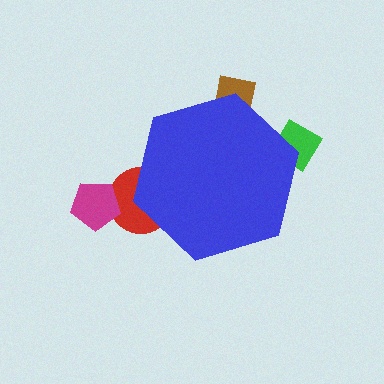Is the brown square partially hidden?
Yes, the brown square is partially hidden behind the blue hexagon.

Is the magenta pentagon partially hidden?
No, the magenta pentagon is fully visible.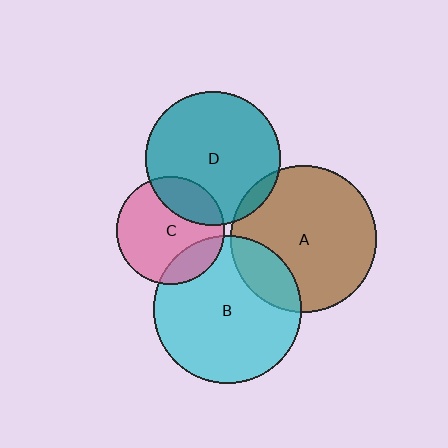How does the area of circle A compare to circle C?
Approximately 1.9 times.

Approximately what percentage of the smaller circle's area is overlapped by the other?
Approximately 5%.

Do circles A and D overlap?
Yes.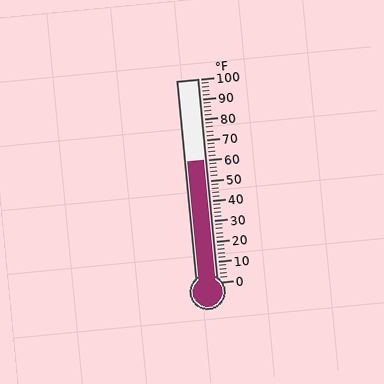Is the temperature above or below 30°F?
The temperature is above 30°F.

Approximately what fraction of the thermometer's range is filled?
The thermometer is filled to approximately 60% of its range.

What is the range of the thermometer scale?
The thermometer scale ranges from 0°F to 100°F.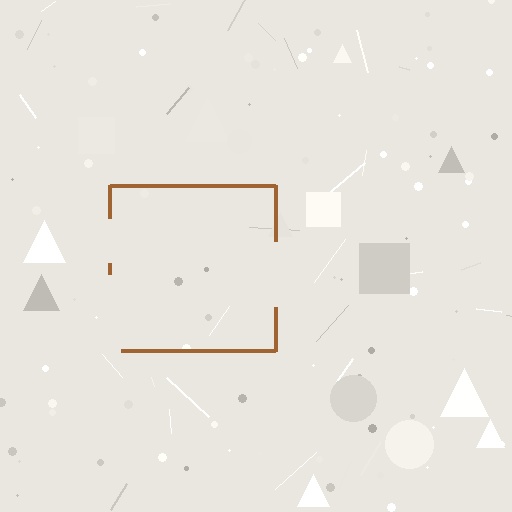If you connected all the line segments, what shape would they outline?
They would outline a square.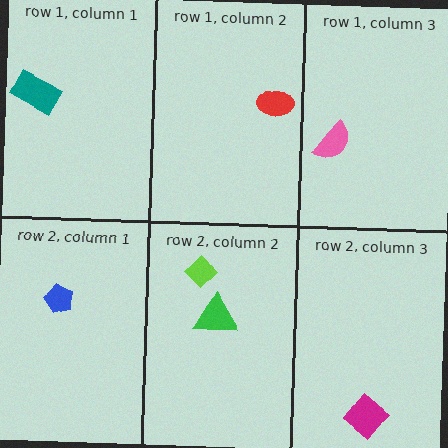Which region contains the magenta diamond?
The row 2, column 3 region.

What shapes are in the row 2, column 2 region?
The green triangle, the lime diamond.